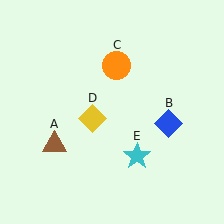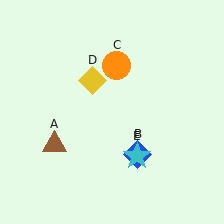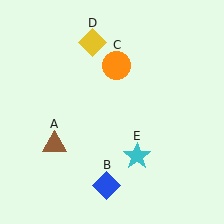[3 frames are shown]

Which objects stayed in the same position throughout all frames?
Brown triangle (object A) and orange circle (object C) and cyan star (object E) remained stationary.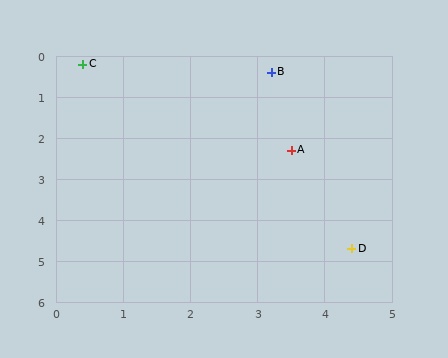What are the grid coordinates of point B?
Point B is at approximately (3.2, 0.4).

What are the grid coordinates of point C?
Point C is at approximately (0.4, 0.2).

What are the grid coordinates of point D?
Point D is at approximately (4.4, 4.7).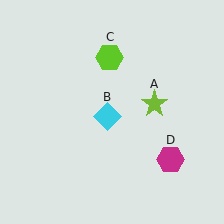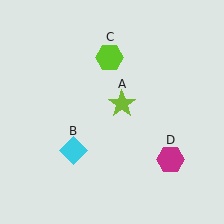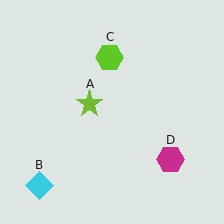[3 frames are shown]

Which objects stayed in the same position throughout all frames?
Lime hexagon (object C) and magenta hexagon (object D) remained stationary.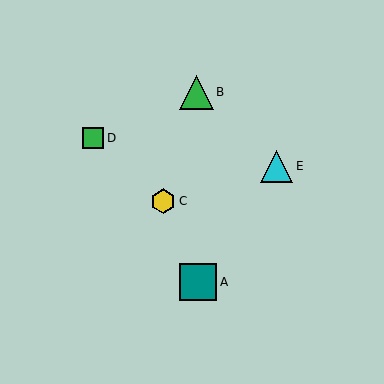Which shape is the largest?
The teal square (labeled A) is the largest.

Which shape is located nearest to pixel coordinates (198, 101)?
The green triangle (labeled B) at (196, 92) is nearest to that location.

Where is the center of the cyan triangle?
The center of the cyan triangle is at (277, 166).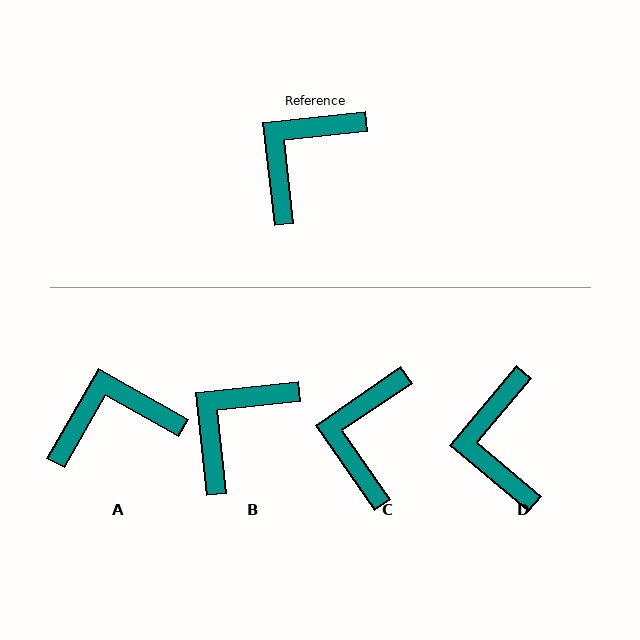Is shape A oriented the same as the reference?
No, it is off by about 36 degrees.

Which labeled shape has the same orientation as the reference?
B.